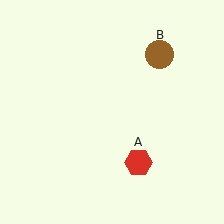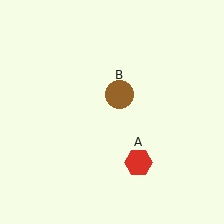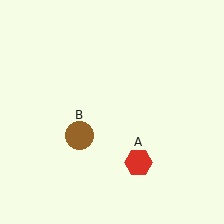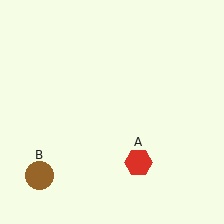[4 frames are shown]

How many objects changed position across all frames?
1 object changed position: brown circle (object B).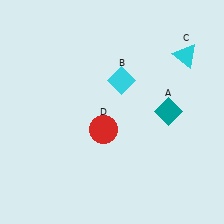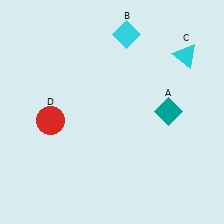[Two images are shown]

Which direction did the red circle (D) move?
The red circle (D) moved left.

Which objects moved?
The objects that moved are: the cyan diamond (B), the red circle (D).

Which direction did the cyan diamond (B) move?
The cyan diamond (B) moved up.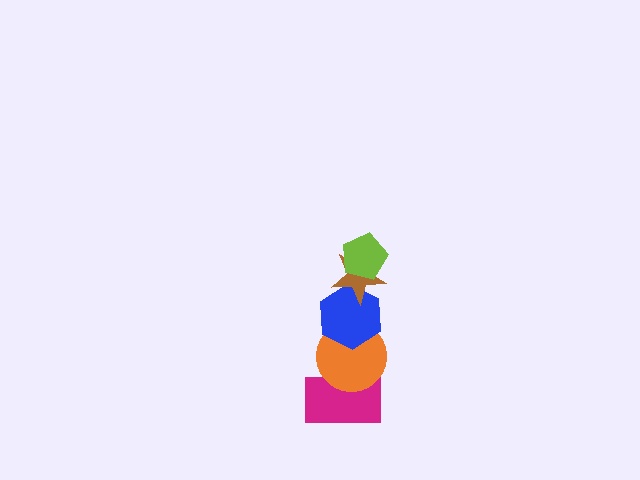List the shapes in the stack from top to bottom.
From top to bottom: the lime pentagon, the brown star, the blue hexagon, the orange circle, the magenta rectangle.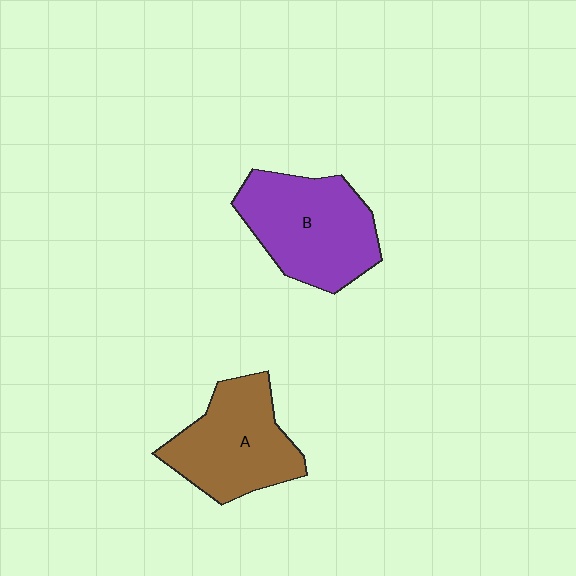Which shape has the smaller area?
Shape A (brown).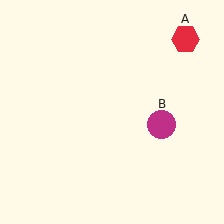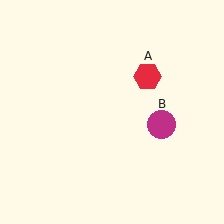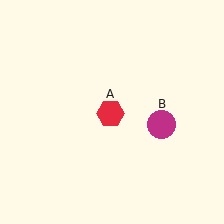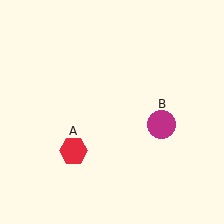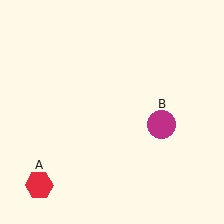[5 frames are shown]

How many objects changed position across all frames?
1 object changed position: red hexagon (object A).